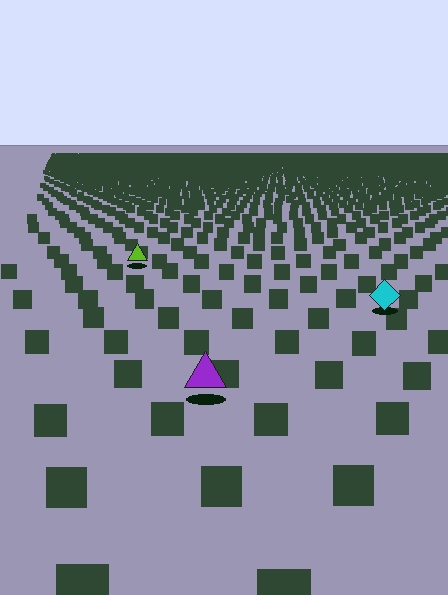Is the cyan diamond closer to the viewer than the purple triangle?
No. The purple triangle is closer — you can tell from the texture gradient: the ground texture is coarser near it.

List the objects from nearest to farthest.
From nearest to farthest: the purple triangle, the cyan diamond, the lime triangle.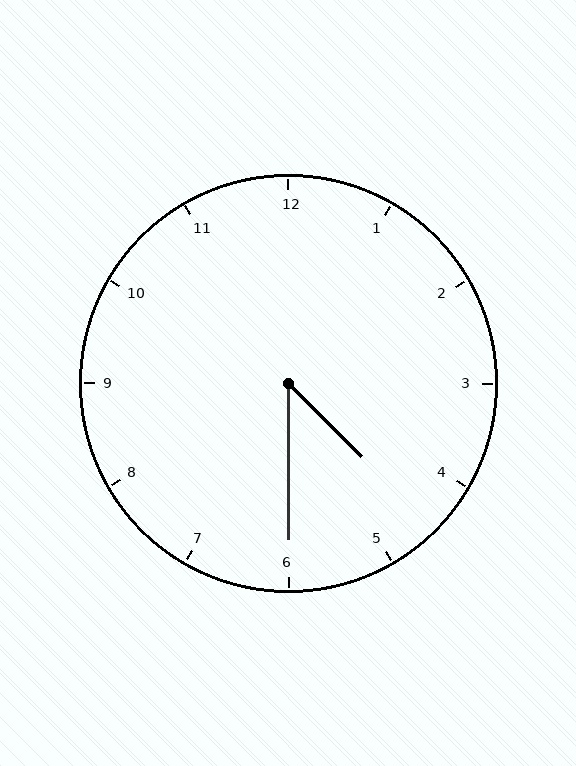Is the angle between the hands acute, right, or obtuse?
It is acute.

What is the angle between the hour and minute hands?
Approximately 45 degrees.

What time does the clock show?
4:30.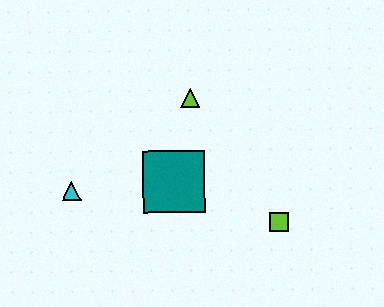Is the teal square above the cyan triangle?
Yes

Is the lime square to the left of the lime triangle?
No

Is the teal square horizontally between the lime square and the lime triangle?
No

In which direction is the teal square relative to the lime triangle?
The teal square is below the lime triangle.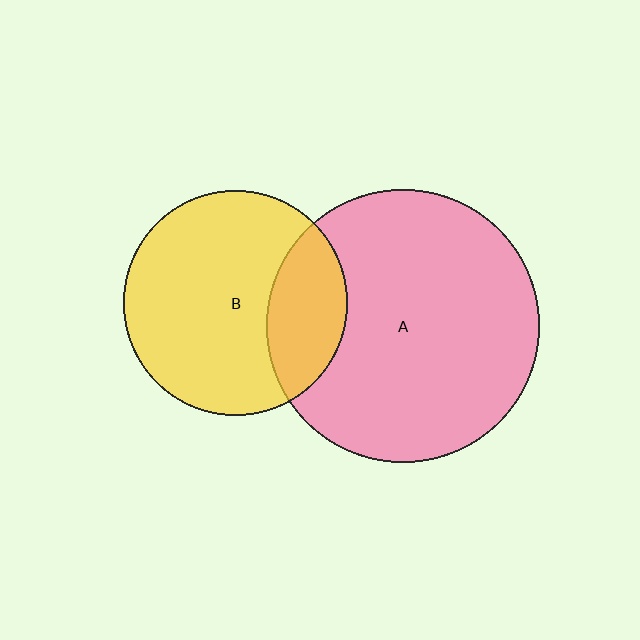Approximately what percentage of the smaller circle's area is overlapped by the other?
Approximately 25%.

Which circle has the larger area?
Circle A (pink).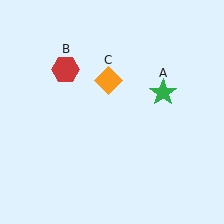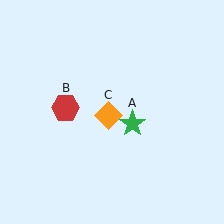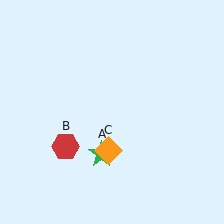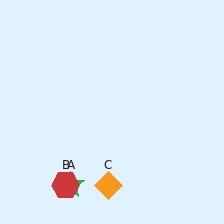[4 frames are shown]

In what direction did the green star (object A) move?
The green star (object A) moved down and to the left.